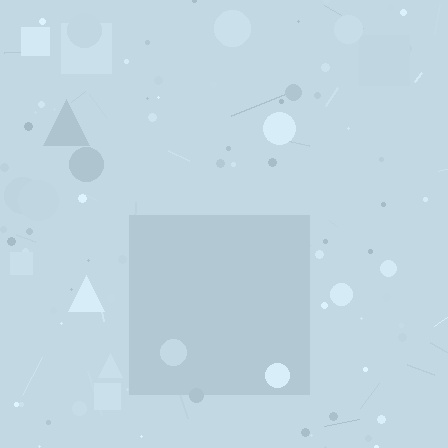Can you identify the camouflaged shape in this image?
The camouflaged shape is a square.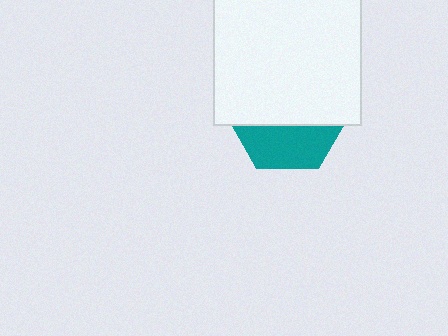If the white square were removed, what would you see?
You would see the complete teal hexagon.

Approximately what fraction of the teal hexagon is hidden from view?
Roughly 62% of the teal hexagon is hidden behind the white square.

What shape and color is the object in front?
The object in front is a white square.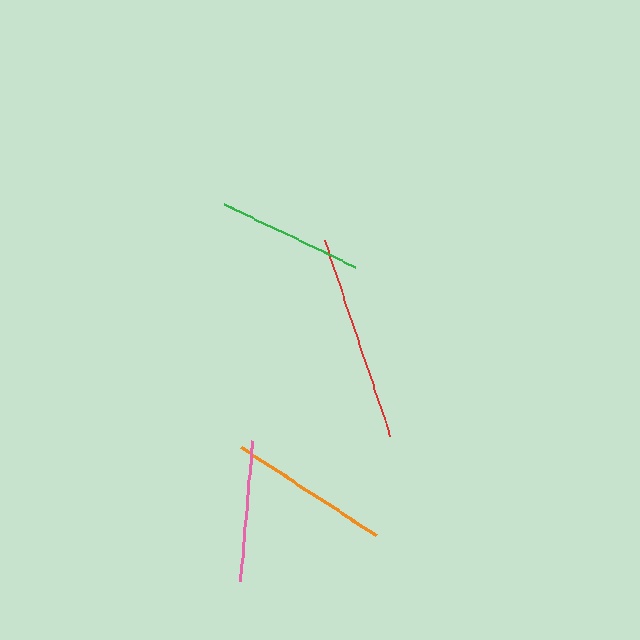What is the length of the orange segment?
The orange segment is approximately 161 pixels long.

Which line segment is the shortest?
The pink line is the shortest at approximately 142 pixels.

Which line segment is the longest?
The red line is the longest at approximately 207 pixels.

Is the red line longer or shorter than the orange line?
The red line is longer than the orange line.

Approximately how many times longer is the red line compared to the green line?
The red line is approximately 1.4 times the length of the green line.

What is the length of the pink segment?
The pink segment is approximately 142 pixels long.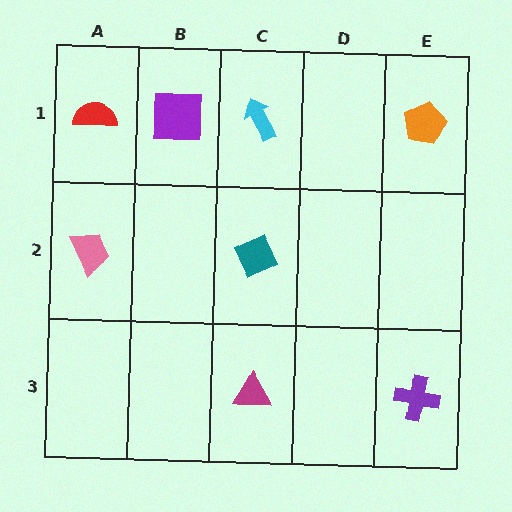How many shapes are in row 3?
2 shapes.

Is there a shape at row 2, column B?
No, that cell is empty.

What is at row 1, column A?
A red semicircle.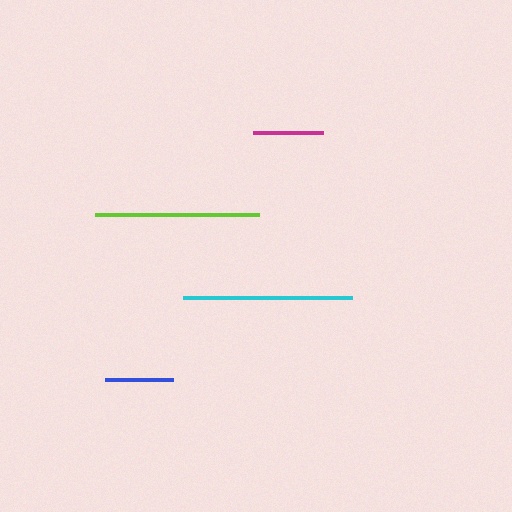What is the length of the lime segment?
The lime segment is approximately 164 pixels long.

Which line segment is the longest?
The cyan line is the longest at approximately 169 pixels.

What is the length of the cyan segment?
The cyan segment is approximately 169 pixels long.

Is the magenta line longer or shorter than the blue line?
The magenta line is longer than the blue line.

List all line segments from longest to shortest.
From longest to shortest: cyan, lime, magenta, blue.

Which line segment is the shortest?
The blue line is the shortest at approximately 67 pixels.